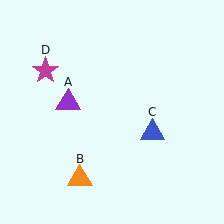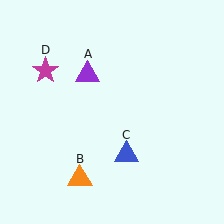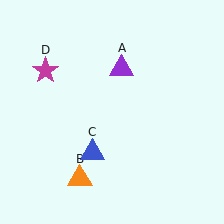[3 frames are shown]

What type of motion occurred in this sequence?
The purple triangle (object A), blue triangle (object C) rotated clockwise around the center of the scene.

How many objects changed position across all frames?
2 objects changed position: purple triangle (object A), blue triangle (object C).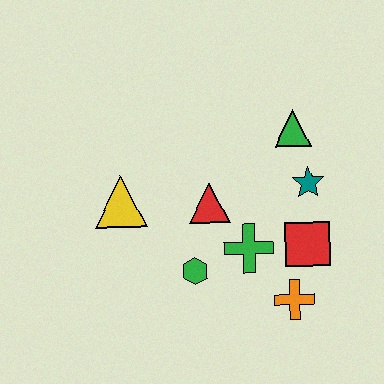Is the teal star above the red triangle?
Yes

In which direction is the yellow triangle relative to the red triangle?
The yellow triangle is to the left of the red triangle.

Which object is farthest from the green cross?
The yellow triangle is farthest from the green cross.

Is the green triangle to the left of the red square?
Yes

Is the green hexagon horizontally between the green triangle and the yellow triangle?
Yes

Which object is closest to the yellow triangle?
The red triangle is closest to the yellow triangle.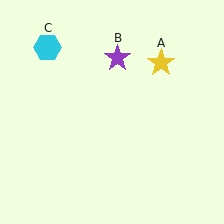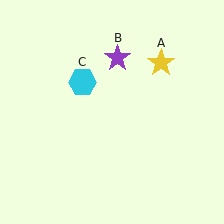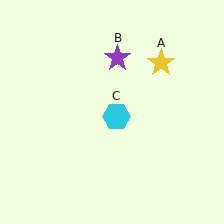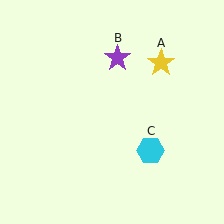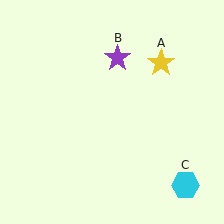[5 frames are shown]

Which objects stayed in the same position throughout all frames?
Yellow star (object A) and purple star (object B) remained stationary.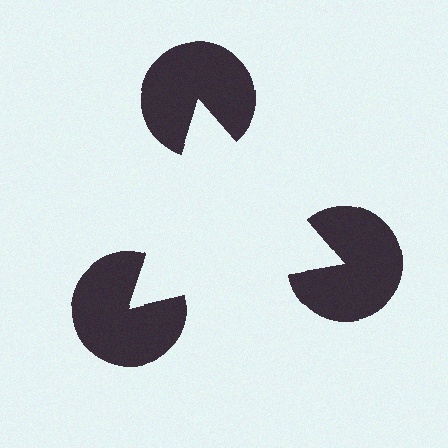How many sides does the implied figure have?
3 sides.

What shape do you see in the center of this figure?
An illusory triangle — its edges are inferred from the aligned wedge cuts in the pac-man discs, not physically drawn.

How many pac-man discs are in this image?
There are 3 — one at each vertex of the illusory triangle.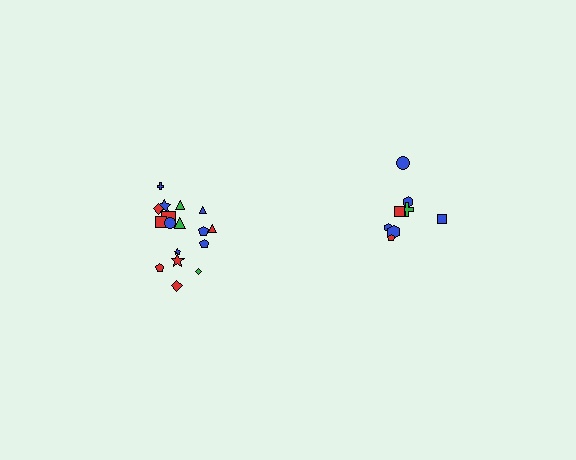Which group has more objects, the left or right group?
The left group.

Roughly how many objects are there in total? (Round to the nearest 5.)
Roughly 25 objects in total.